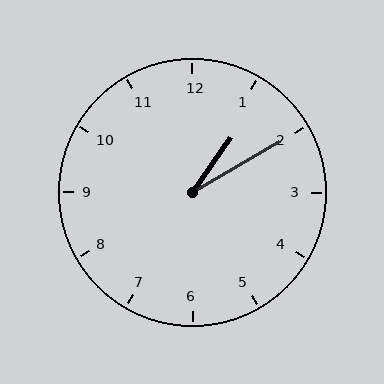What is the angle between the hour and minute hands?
Approximately 25 degrees.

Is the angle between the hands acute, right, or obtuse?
It is acute.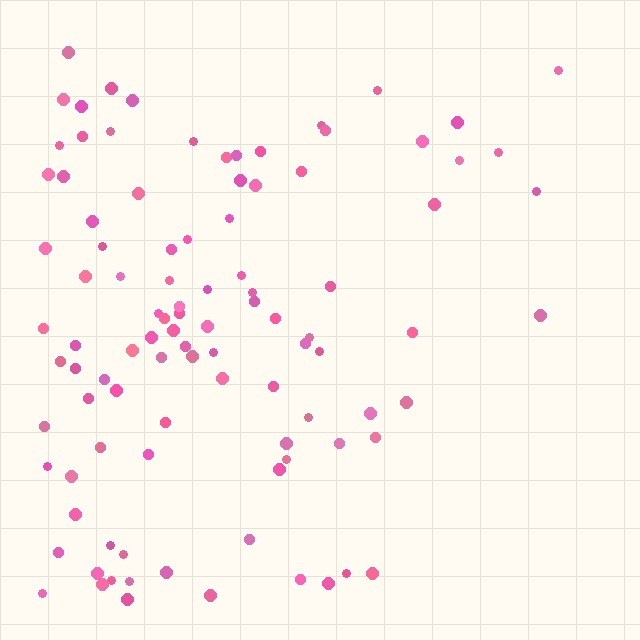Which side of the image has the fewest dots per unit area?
The right.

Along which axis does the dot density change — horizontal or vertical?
Horizontal.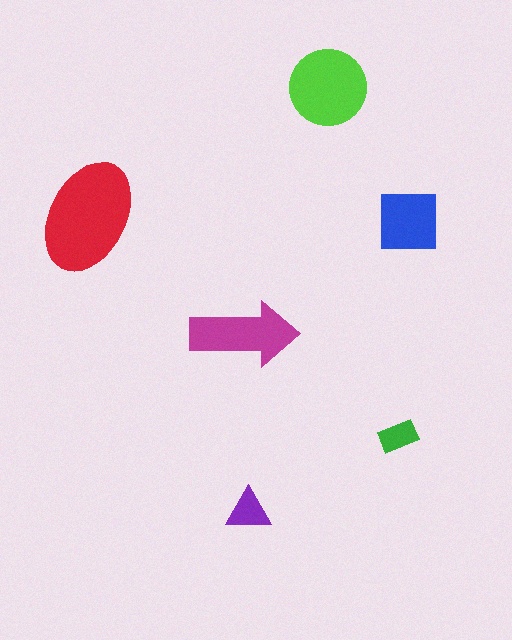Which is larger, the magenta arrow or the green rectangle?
The magenta arrow.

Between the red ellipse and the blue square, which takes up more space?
The red ellipse.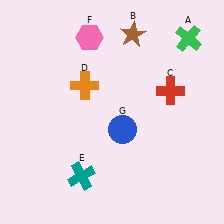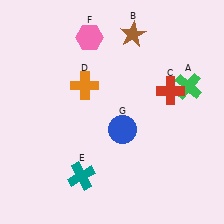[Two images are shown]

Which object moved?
The green cross (A) moved down.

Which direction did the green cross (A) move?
The green cross (A) moved down.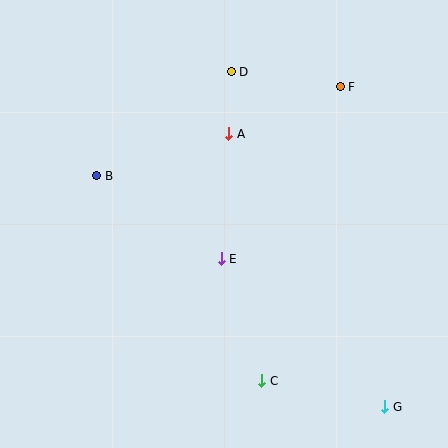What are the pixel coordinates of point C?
Point C is at (262, 381).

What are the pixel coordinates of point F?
Point F is at (340, 87).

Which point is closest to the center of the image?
Point E at (221, 259) is closest to the center.